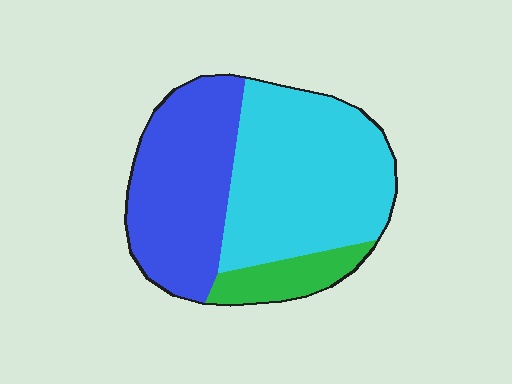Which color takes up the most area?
Cyan, at roughly 50%.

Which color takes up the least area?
Green, at roughly 10%.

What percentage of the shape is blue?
Blue covers around 40% of the shape.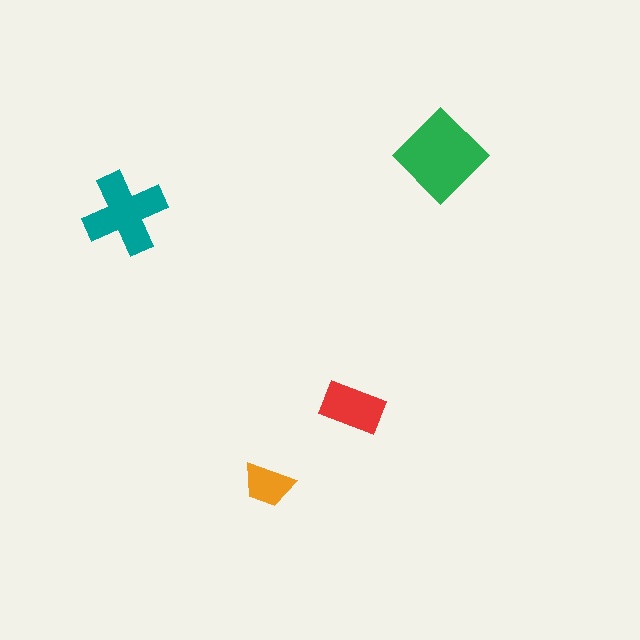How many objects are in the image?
There are 4 objects in the image.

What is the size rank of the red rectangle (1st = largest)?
3rd.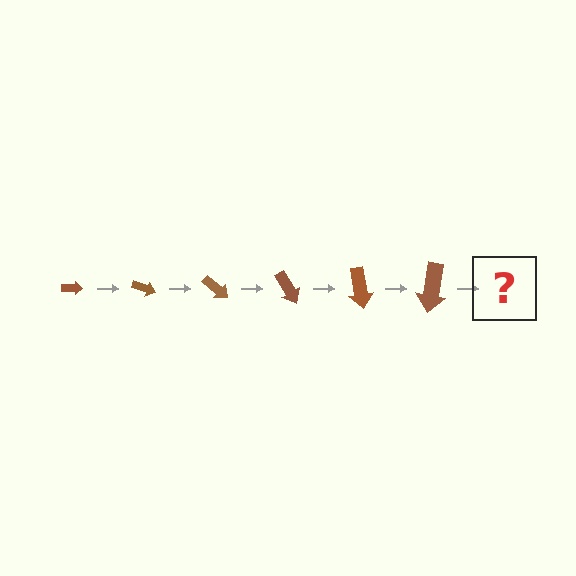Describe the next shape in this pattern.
It should be an arrow, larger than the previous one and rotated 120 degrees from the start.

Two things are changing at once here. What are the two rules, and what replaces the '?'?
The two rules are that the arrow grows larger each step and it rotates 20 degrees each step. The '?' should be an arrow, larger than the previous one and rotated 120 degrees from the start.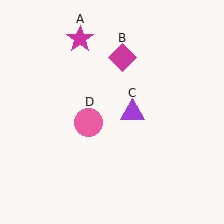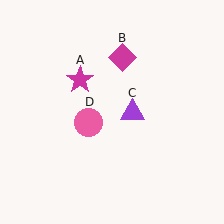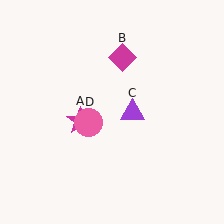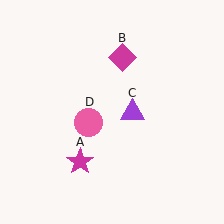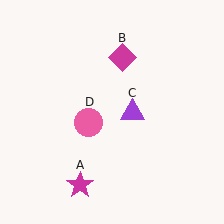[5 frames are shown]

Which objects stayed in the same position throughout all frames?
Magenta diamond (object B) and purple triangle (object C) and pink circle (object D) remained stationary.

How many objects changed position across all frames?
1 object changed position: magenta star (object A).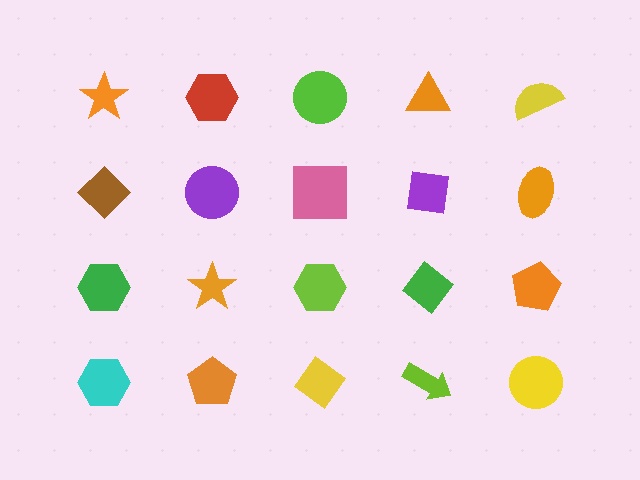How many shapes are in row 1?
5 shapes.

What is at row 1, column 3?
A lime circle.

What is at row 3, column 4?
A green diamond.